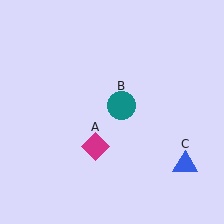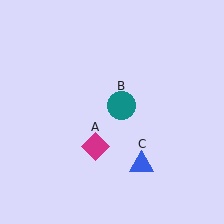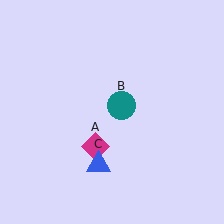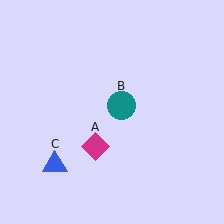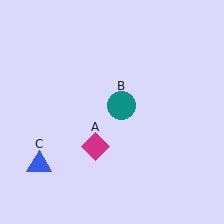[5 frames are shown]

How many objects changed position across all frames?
1 object changed position: blue triangle (object C).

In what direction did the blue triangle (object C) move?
The blue triangle (object C) moved left.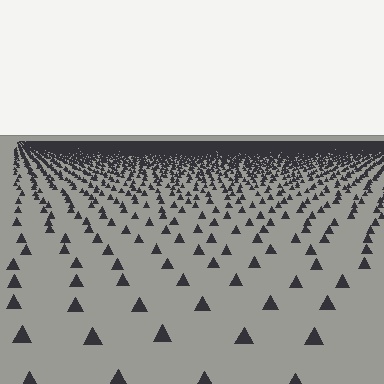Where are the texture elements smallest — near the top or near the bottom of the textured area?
Near the top.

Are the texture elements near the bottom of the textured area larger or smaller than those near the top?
Larger. Near the bottom, elements are closer to the viewer and appear at a bigger on-screen size.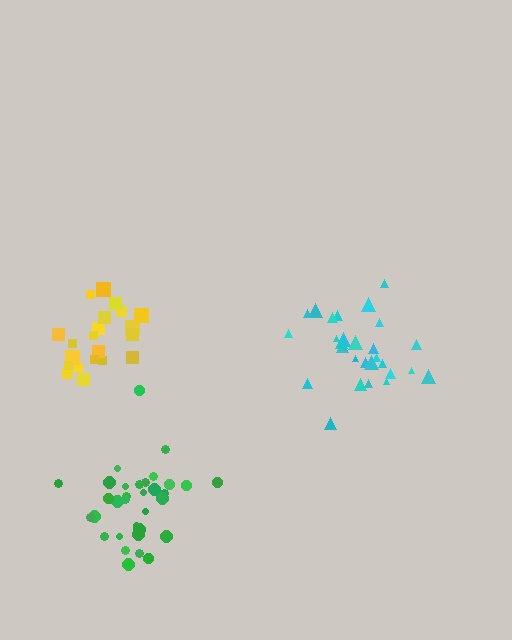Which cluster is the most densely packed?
Yellow.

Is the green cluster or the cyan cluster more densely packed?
Cyan.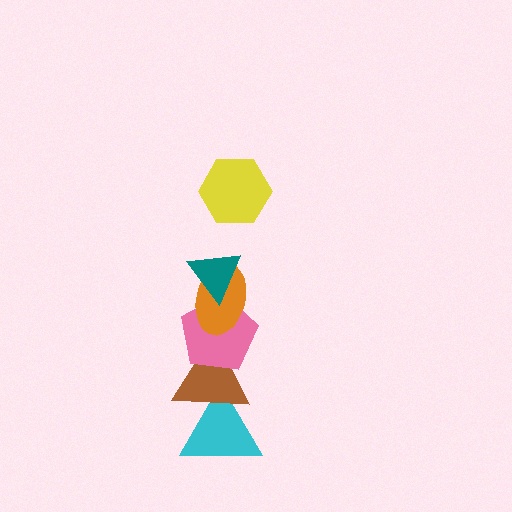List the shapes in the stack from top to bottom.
From top to bottom: the yellow hexagon, the teal triangle, the orange ellipse, the pink pentagon, the brown triangle, the cyan triangle.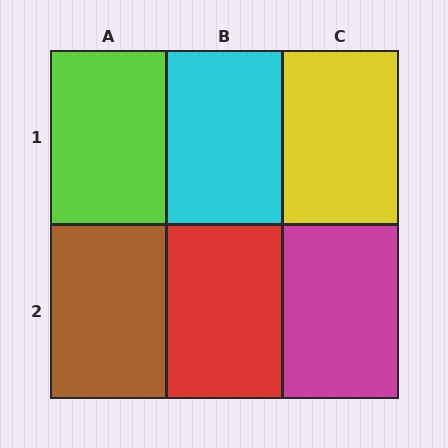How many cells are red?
1 cell is red.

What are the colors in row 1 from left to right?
Lime, cyan, yellow.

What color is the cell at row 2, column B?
Red.